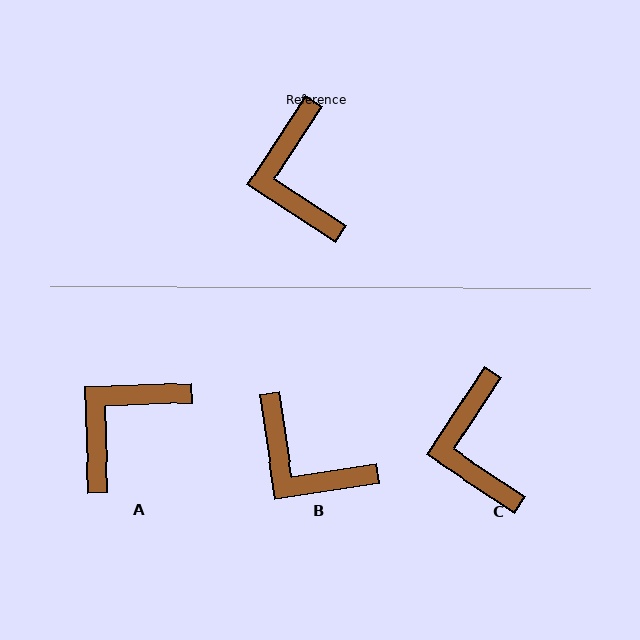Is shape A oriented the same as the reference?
No, it is off by about 55 degrees.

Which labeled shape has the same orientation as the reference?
C.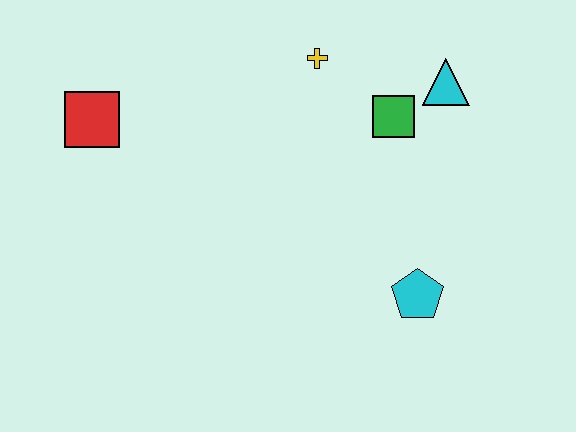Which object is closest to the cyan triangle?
The green square is closest to the cyan triangle.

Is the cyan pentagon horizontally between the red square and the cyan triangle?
Yes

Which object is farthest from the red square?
The cyan pentagon is farthest from the red square.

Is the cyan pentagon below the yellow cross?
Yes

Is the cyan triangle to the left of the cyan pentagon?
No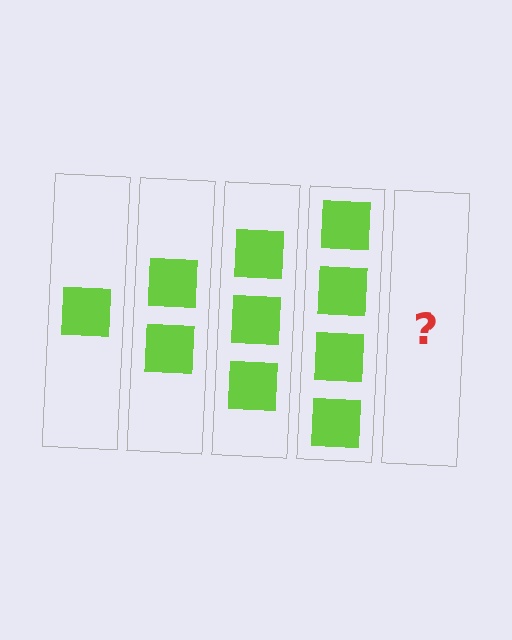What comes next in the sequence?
The next element should be 5 squares.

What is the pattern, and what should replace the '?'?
The pattern is that each step adds one more square. The '?' should be 5 squares.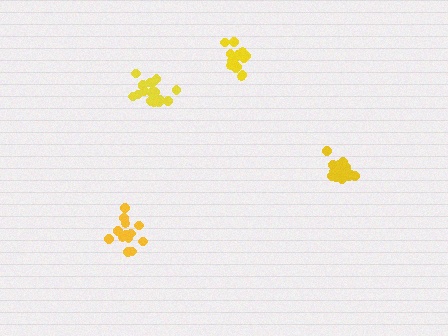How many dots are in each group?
Group 1: 16 dots, Group 2: 18 dots, Group 3: 13 dots, Group 4: 13 dots (60 total).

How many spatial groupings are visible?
There are 4 spatial groupings.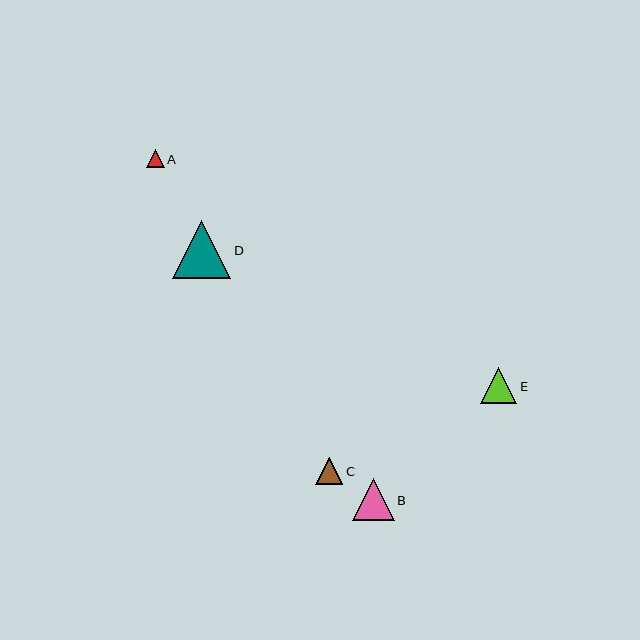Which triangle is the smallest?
Triangle A is the smallest with a size of approximately 17 pixels.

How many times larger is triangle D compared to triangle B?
Triangle D is approximately 1.4 times the size of triangle B.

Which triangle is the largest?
Triangle D is the largest with a size of approximately 58 pixels.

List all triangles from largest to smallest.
From largest to smallest: D, B, E, C, A.